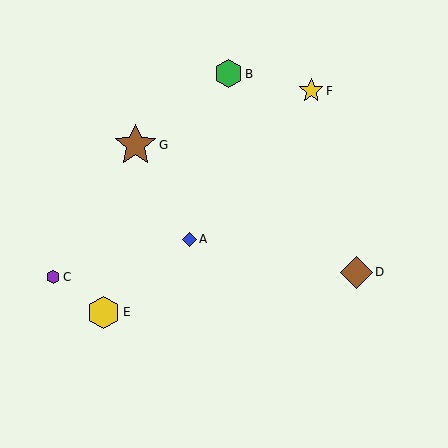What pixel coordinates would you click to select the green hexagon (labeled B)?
Click at (228, 74) to select the green hexagon B.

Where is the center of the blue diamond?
The center of the blue diamond is at (190, 239).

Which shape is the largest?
The brown star (labeled G) is the largest.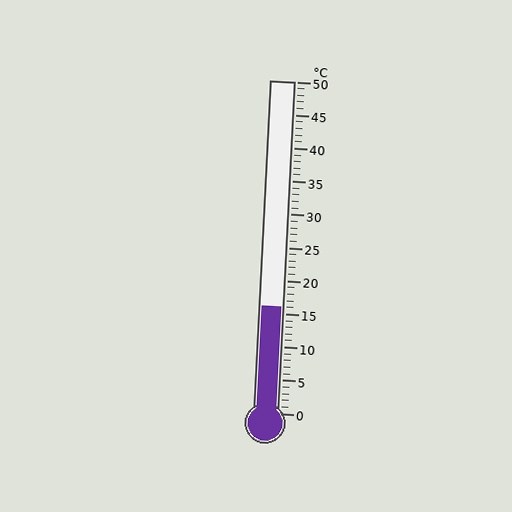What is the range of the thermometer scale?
The thermometer scale ranges from 0°C to 50°C.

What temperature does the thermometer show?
The thermometer shows approximately 16°C.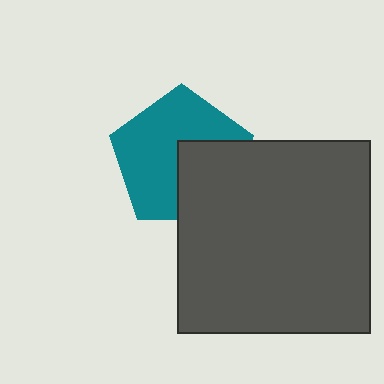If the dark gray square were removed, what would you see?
You would see the complete teal pentagon.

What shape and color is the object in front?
The object in front is a dark gray square.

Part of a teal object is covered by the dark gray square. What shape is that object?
It is a pentagon.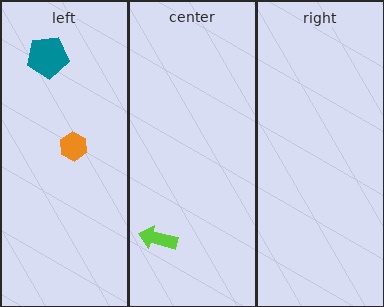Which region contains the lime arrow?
The center region.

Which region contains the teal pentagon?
The left region.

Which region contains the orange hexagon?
The left region.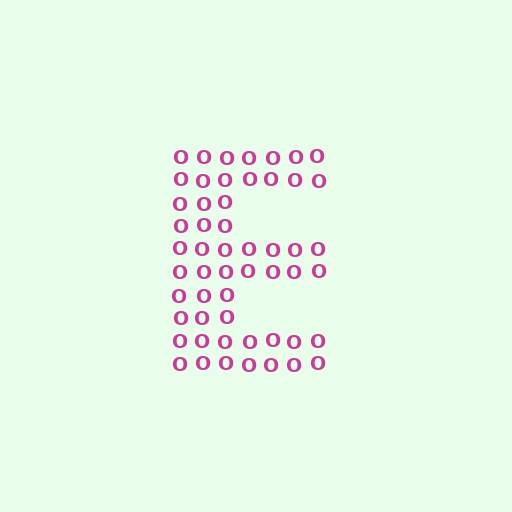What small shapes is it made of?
It is made of small letter O's.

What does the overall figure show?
The overall figure shows the letter E.